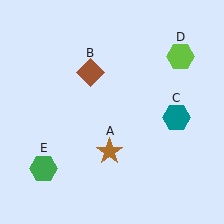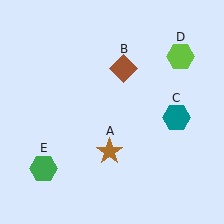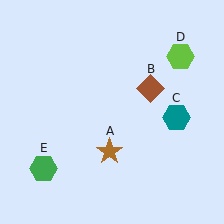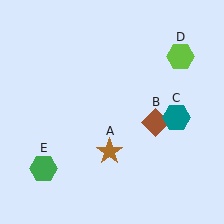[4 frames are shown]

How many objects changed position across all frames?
1 object changed position: brown diamond (object B).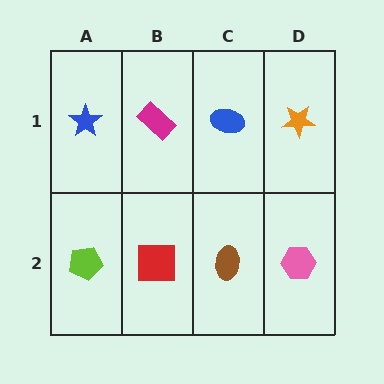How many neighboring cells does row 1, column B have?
3.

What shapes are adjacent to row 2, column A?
A blue star (row 1, column A), a red square (row 2, column B).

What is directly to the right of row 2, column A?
A red square.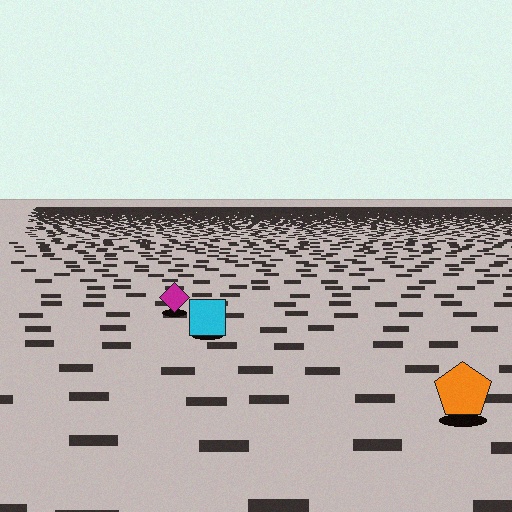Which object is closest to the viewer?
The orange pentagon is closest. The texture marks near it are larger and more spread out.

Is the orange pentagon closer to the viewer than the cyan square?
Yes. The orange pentagon is closer — you can tell from the texture gradient: the ground texture is coarser near it.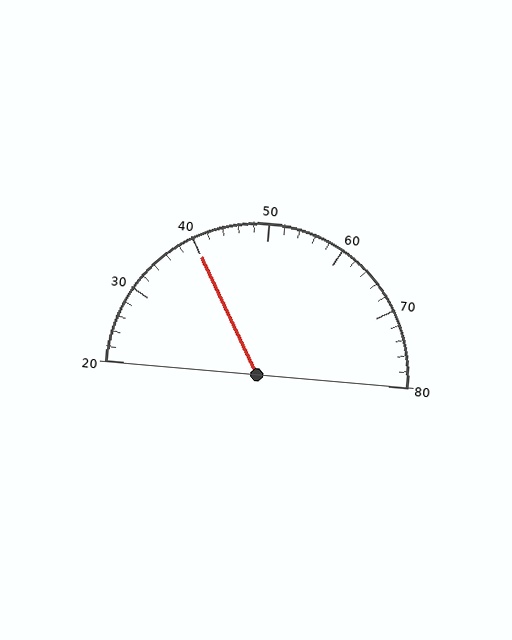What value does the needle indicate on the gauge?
The needle indicates approximately 40.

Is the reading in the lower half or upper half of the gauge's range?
The reading is in the lower half of the range (20 to 80).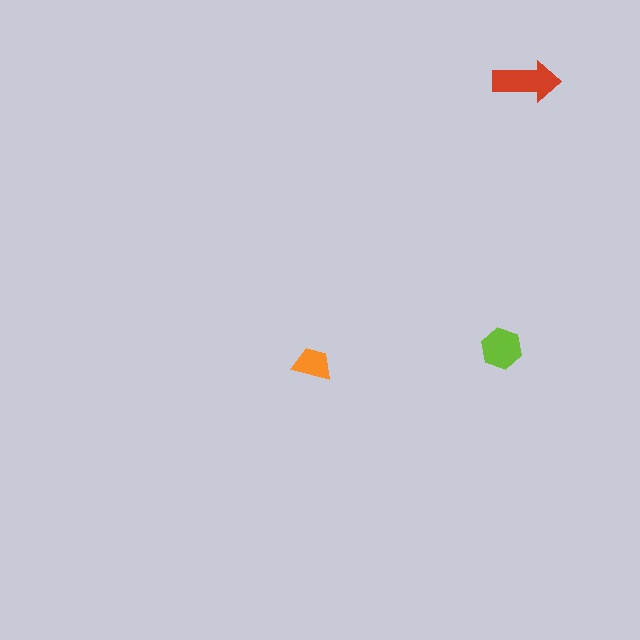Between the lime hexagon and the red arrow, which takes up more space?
The red arrow.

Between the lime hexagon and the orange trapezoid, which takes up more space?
The lime hexagon.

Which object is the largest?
The red arrow.